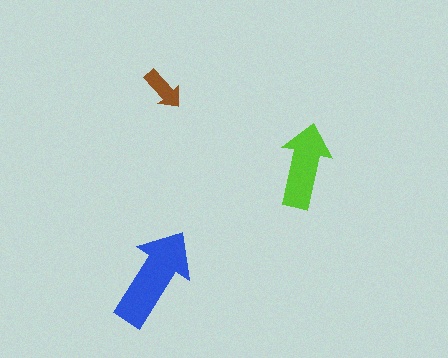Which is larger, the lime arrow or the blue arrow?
The blue one.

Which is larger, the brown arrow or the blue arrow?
The blue one.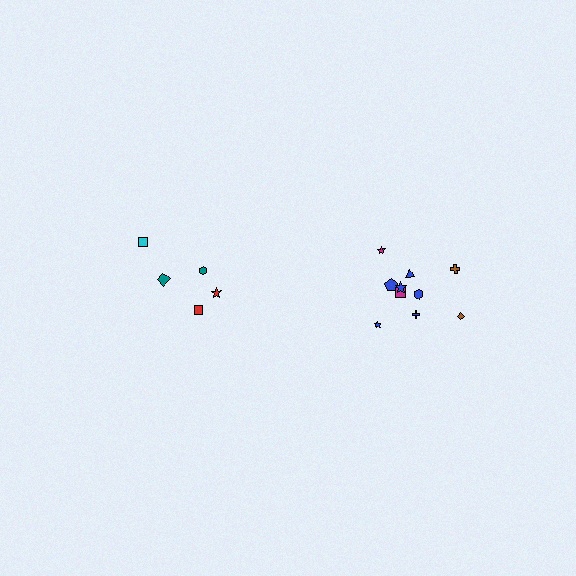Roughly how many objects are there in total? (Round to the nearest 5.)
Roughly 15 objects in total.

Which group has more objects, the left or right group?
The right group.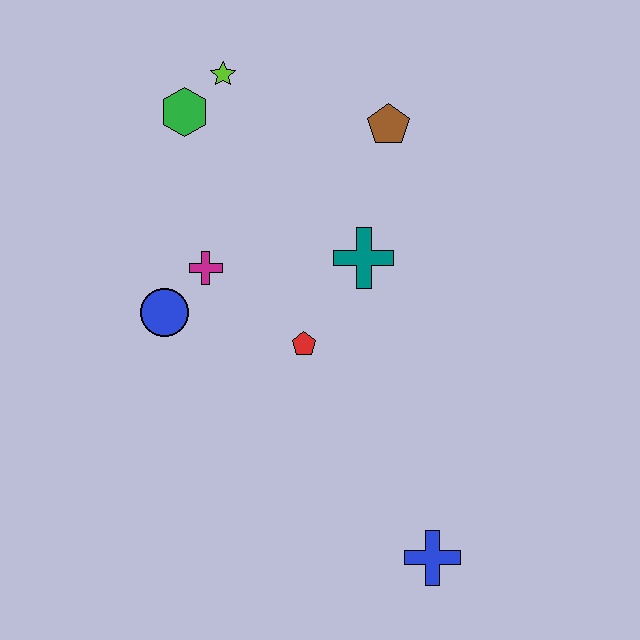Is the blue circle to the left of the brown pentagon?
Yes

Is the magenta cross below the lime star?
Yes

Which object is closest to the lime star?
The green hexagon is closest to the lime star.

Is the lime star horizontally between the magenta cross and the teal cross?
Yes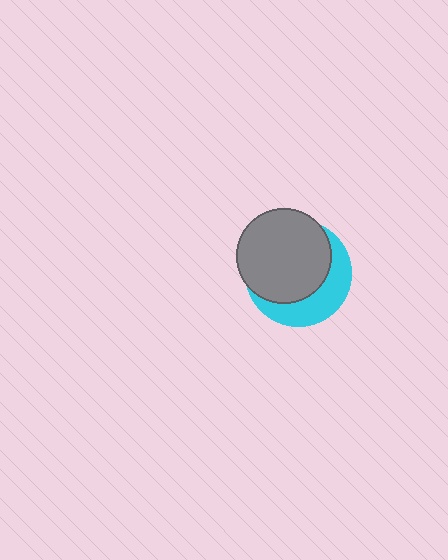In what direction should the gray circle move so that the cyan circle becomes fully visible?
The gray circle should move toward the upper-left. That is the shortest direction to clear the overlap and leave the cyan circle fully visible.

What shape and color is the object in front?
The object in front is a gray circle.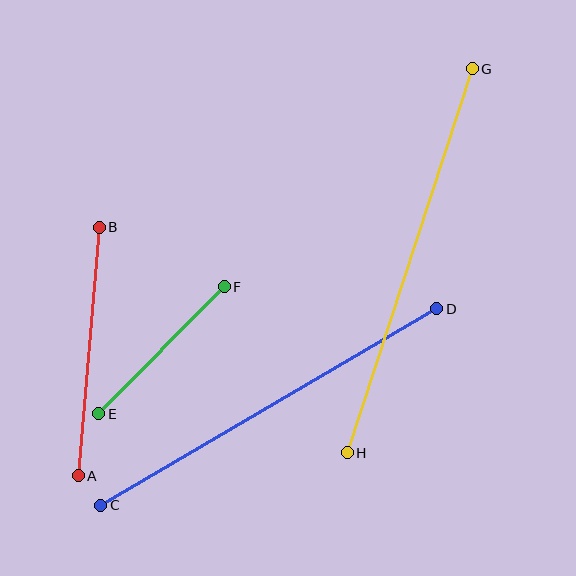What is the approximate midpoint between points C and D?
The midpoint is at approximately (269, 407) pixels.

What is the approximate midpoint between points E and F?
The midpoint is at approximately (161, 350) pixels.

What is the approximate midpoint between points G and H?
The midpoint is at approximately (410, 261) pixels.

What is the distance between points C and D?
The distance is approximately 389 pixels.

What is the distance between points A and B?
The distance is approximately 250 pixels.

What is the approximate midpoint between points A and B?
The midpoint is at approximately (89, 352) pixels.